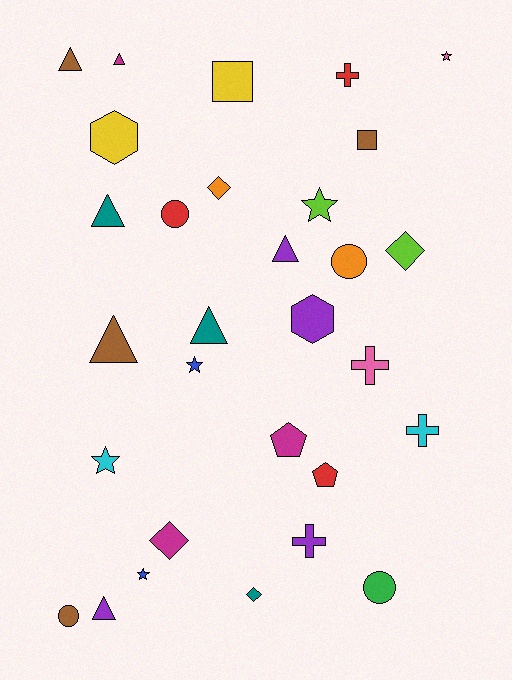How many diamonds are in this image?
There are 4 diamonds.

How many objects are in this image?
There are 30 objects.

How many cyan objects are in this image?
There are 2 cyan objects.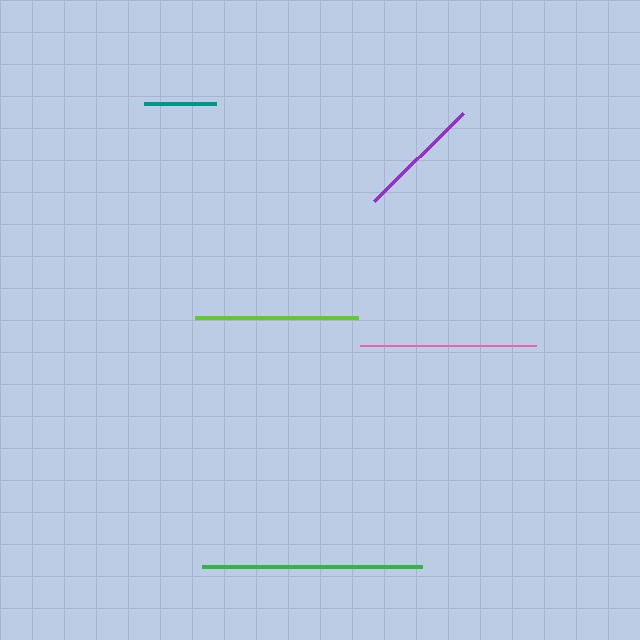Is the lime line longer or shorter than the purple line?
The lime line is longer than the purple line.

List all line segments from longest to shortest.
From longest to shortest: green, pink, lime, purple, teal.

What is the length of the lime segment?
The lime segment is approximately 163 pixels long.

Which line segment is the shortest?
The teal line is the shortest at approximately 73 pixels.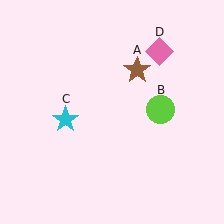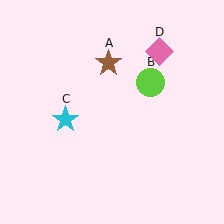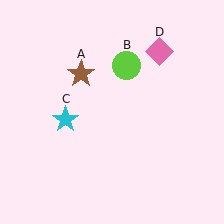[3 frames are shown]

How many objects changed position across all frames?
2 objects changed position: brown star (object A), lime circle (object B).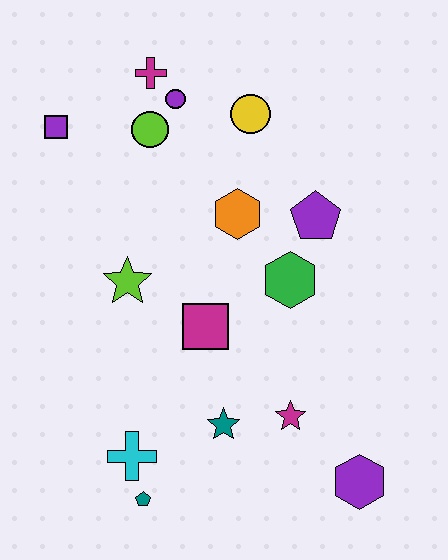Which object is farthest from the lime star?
The purple hexagon is farthest from the lime star.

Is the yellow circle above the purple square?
Yes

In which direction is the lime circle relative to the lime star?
The lime circle is above the lime star.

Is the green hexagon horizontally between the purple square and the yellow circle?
No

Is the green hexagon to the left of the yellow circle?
No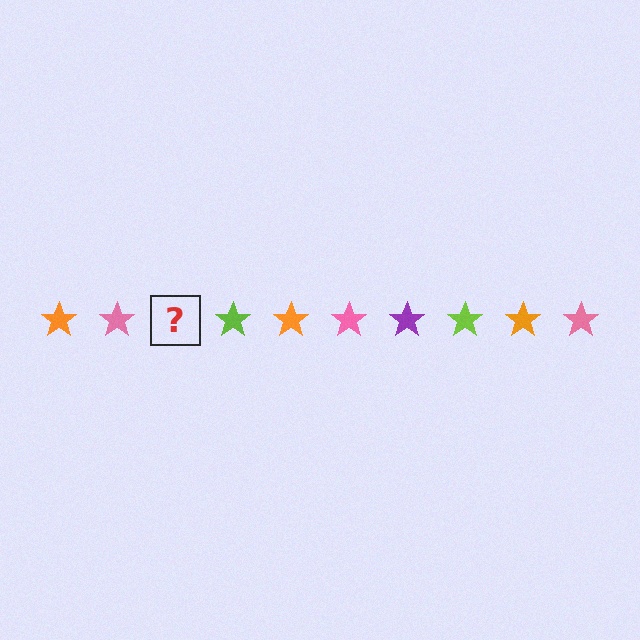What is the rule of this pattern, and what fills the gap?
The rule is that the pattern cycles through orange, pink, purple, lime stars. The gap should be filled with a purple star.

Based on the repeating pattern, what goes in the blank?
The blank should be a purple star.